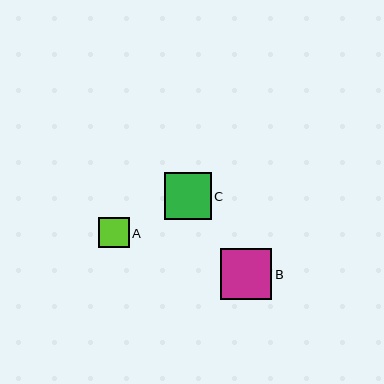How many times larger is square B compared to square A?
Square B is approximately 1.7 times the size of square A.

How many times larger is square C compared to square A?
Square C is approximately 1.5 times the size of square A.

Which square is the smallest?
Square A is the smallest with a size of approximately 30 pixels.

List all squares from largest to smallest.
From largest to smallest: B, C, A.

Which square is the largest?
Square B is the largest with a size of approximately 51 pixels.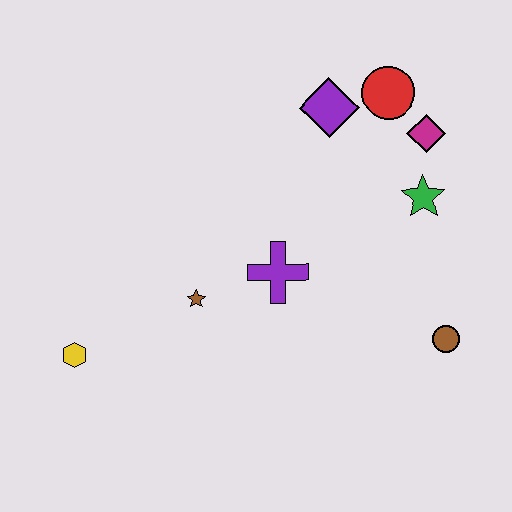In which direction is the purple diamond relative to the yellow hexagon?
The purple diamond is to the right of the yellow hexagon.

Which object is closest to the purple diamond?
The red circle is closest to the purple diamond.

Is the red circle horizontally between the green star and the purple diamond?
Yes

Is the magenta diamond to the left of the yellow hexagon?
No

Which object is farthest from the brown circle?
The yellow hexagon is farthest from the brown circle.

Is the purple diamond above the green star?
Yes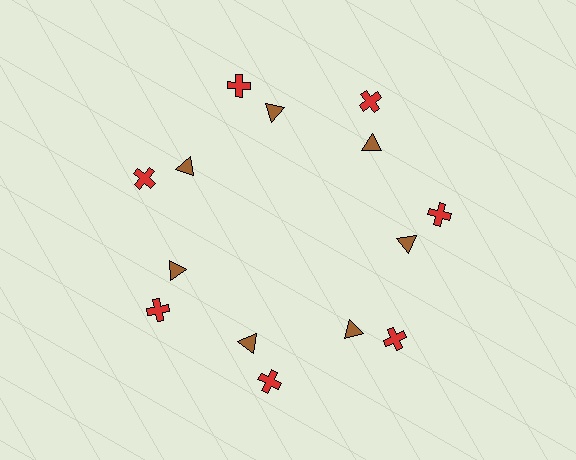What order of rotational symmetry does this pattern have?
This pattern has 7-fold rotational symmetry.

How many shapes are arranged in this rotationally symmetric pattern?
There are 14 shapes, arranged in 7 groups of 2.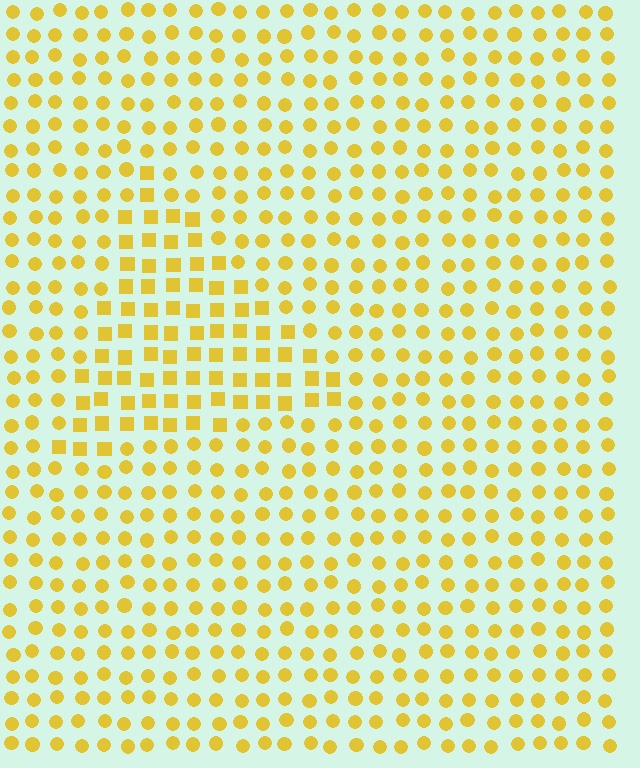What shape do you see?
I see a triangle.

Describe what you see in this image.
The image is filled with small yellow elements arranged in a uniform grid. A triangle-shaped region contains squares, while the surrounding area contains circles. The boundary is defined purely by the change in element shape.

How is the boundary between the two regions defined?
The boundary is defined by a change in element shape: squares inside vs. circles outside. All elements share the same color and spacing.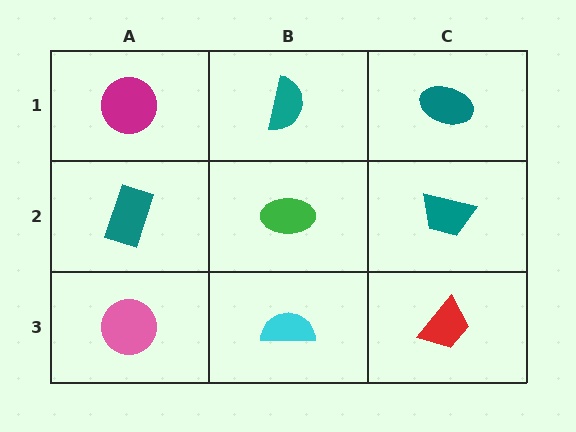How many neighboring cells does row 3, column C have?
2.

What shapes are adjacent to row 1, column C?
A teal trapezoid (row 2, column C), a teal semicircle (row 1, column B).